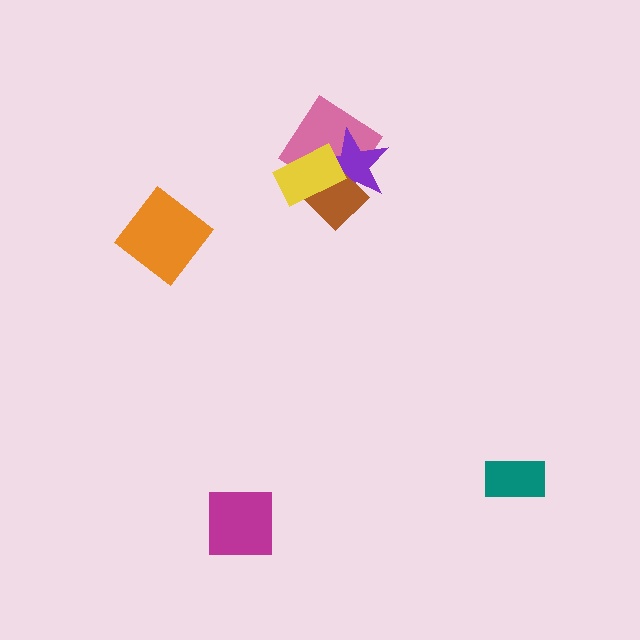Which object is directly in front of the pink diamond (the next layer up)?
The purple star is directly in front of the pink diamond.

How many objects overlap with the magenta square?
0 objects overlap with the magenta square.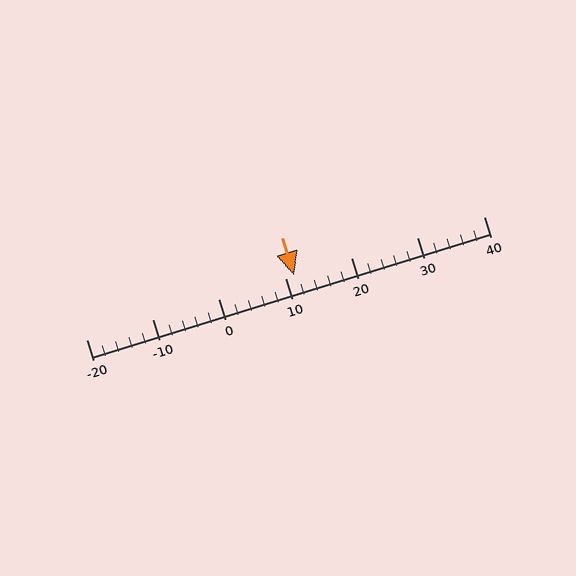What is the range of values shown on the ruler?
The ruler shows values from -20 to 40.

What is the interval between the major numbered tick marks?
The major tick marks are spaced 10 units apart.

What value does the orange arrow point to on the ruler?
The orange arrow points to approximately 11.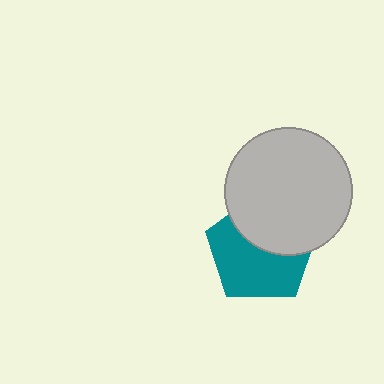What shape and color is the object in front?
The object in front is a light gray circle.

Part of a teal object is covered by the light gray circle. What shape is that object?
It is a pentagon.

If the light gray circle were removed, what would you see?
You would see the complete teal pentagon.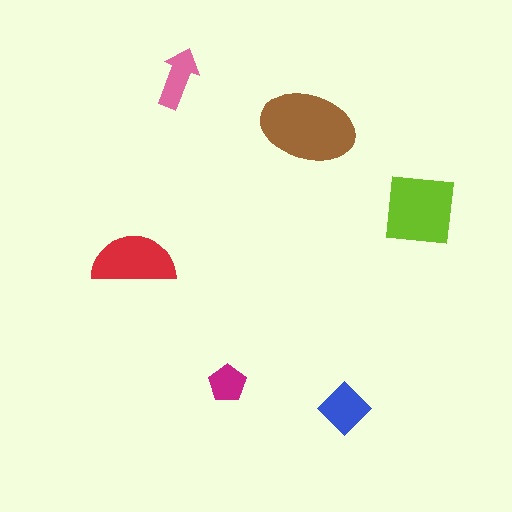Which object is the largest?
The brown ellipse.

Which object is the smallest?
The magenta pentagon.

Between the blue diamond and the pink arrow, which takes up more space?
The blue diamond.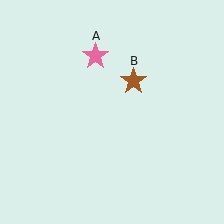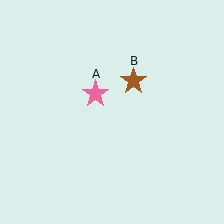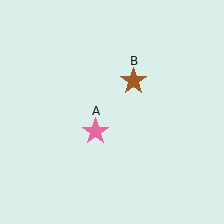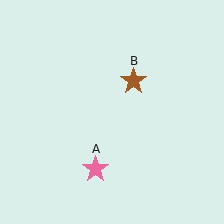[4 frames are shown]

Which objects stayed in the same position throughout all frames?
Brown star (object B) remained stationary.